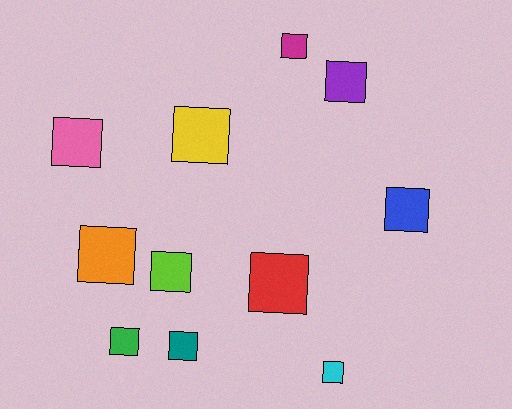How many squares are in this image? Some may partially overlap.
There are 11 squares.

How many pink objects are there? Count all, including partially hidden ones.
There is 1 pink object.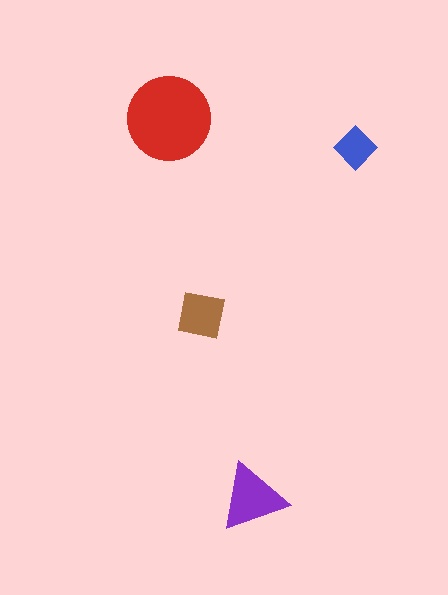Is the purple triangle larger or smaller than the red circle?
Smaller.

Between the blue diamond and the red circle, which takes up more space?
The red circle.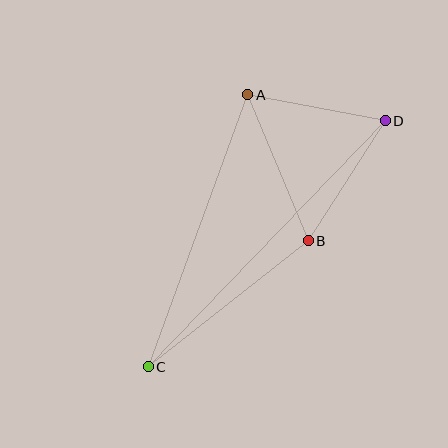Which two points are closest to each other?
Points A and D are closest to each other.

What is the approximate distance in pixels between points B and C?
The distance between B and C is approximately 204 pixels.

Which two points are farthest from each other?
Points C and D are farthest from each other.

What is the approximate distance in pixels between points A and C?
The distance between A and C is approximately 290 pixels.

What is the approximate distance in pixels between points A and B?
The distance between A and B is approximately 158 pixels.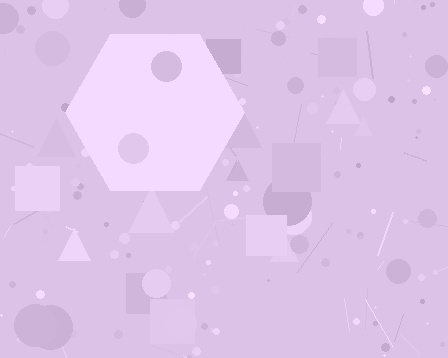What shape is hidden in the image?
A hexagon is hidden in the image.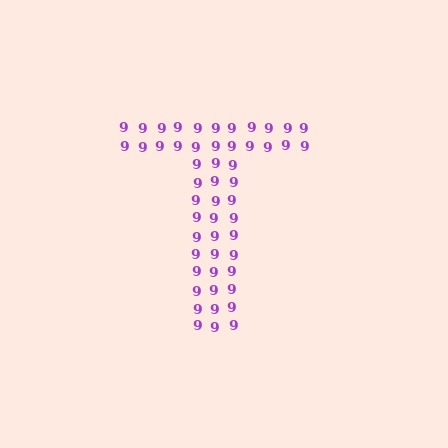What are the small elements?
The small elements are digit 9's.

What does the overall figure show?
The overall figure shows the letter T.